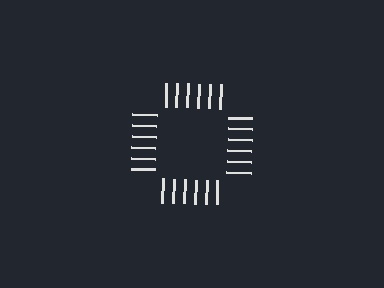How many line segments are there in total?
24 — 6 along each of the 4 edges.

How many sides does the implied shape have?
4 sides — the line-ends trace a square.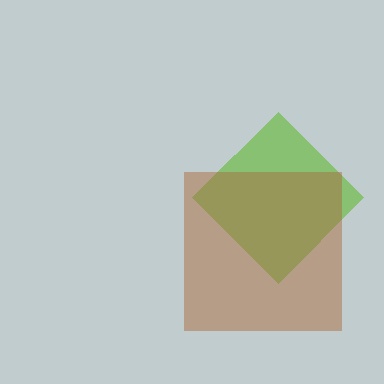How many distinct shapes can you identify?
There are 2 distinct shapes: a lime diamond, a brown square.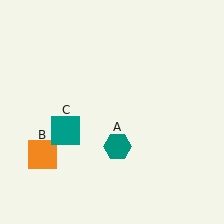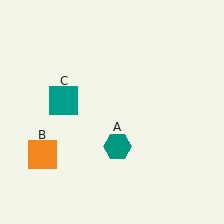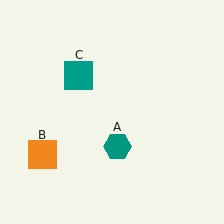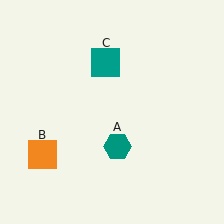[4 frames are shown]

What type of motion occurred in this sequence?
The teal square (object C) rotated clockwise around the center of the scene.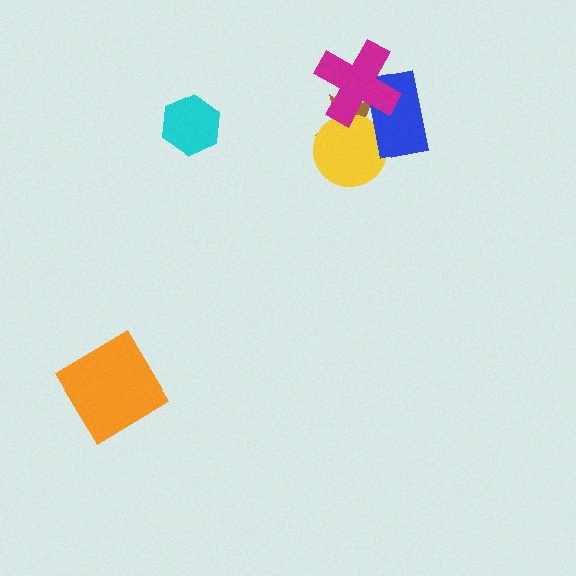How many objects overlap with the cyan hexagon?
0 objects overlap with the cyan hexagon.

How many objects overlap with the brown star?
3 objects overlap with the brown star.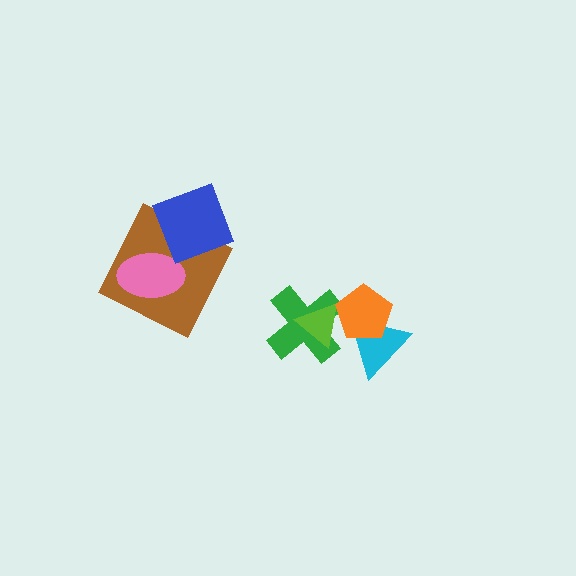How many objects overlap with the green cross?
2 objects overlap with the green cross.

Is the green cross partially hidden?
Yes, it is partially covered by another shape.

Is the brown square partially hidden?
Yes, it is partially covered by another shape.